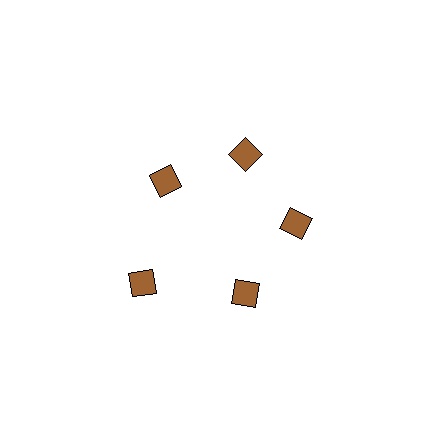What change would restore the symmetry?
The symmetry would be restored by moving it inward, back onto the ring so that all 5 diamonds sit at equal angles and equal distance from the center.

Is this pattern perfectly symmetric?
No. The 5 brown diamonds are arranged in a ring, but one element near the 8 o'clock position is pushed outward from the center, breaking the 5-fold rotational symmetry.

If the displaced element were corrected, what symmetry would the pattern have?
It would have 5-fold rotational symmetry — the pattern would map onto itself every 72 degrees.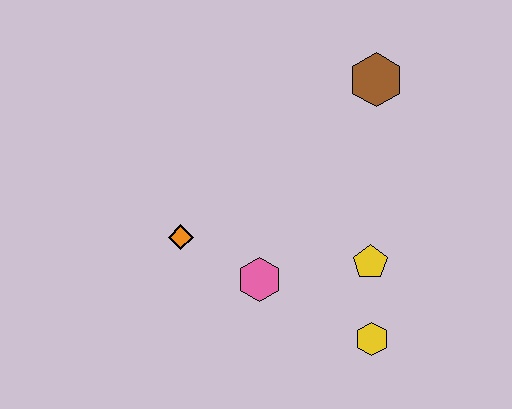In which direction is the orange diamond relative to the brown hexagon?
The orange diamond is to the left of the brown hexagon.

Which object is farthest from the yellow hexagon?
The brown hexagon is farthest from the yellow hexagon.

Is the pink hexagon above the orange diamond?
No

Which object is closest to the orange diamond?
The pink hexagon is closest to the orange diamond.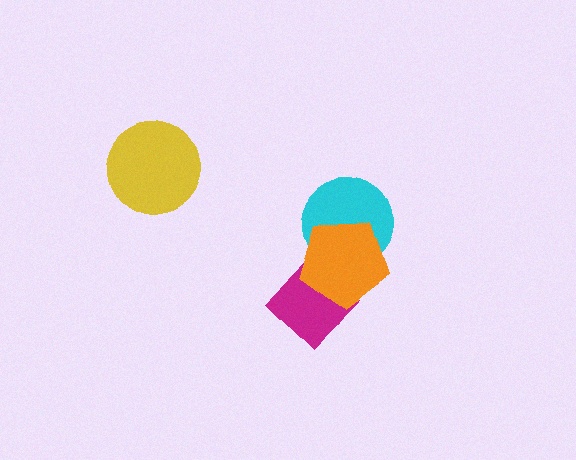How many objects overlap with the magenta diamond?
1 object overlaps with the magenta diamond.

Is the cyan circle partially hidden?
Yes, it is partially covered by another shape.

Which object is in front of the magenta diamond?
The orange pentagon is in front of the magenta diamond.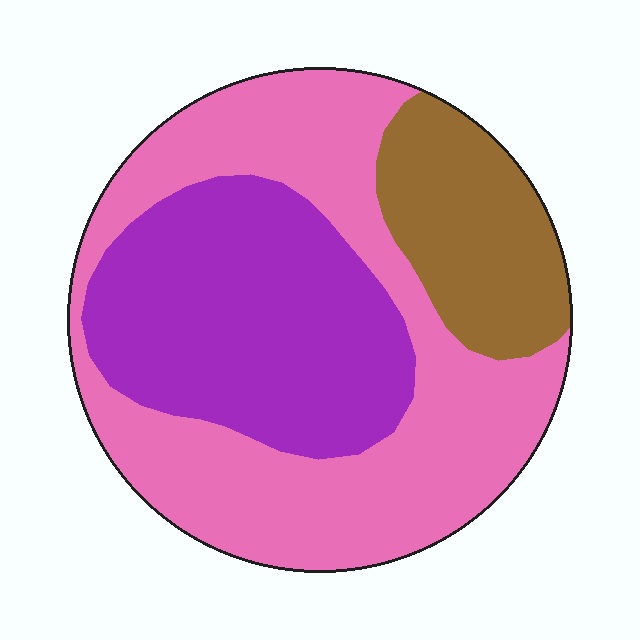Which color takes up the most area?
Pink, at roughly 50%.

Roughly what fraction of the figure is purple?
Purple takes up about one third (1/3) of the figure.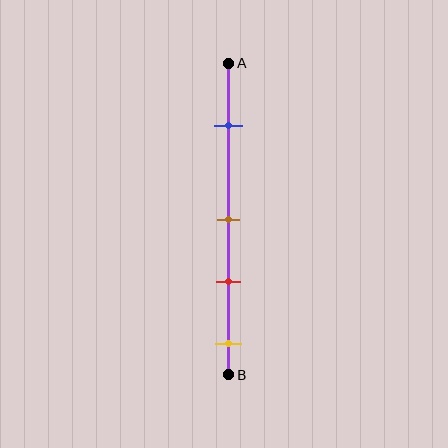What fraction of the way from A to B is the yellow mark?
The yellow mark is approximately 90% (0.9) of the way from A to B.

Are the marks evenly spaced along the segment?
No, the marks are not evenly spaced.